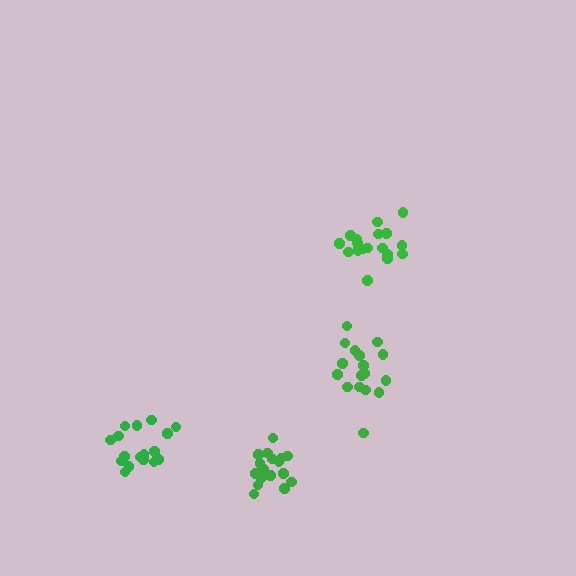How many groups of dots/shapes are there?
There are 4 groups.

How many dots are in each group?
Group 1: 17 dots, Group 2: 19 dots, Group 3: 18 dots, Group 4: 18 dots (72 total).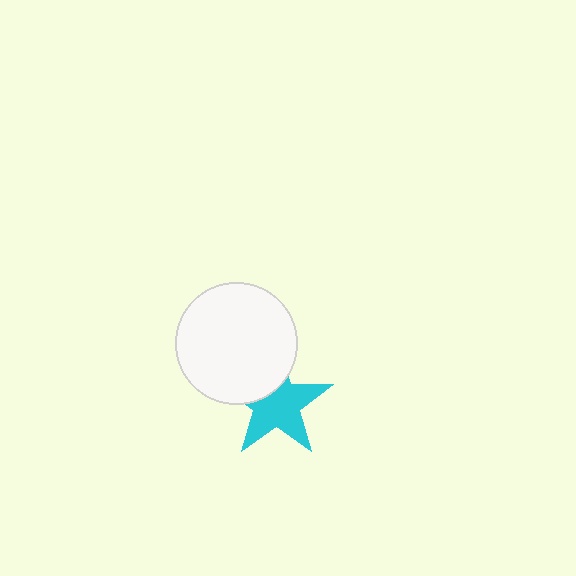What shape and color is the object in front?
The object in front is a white circle.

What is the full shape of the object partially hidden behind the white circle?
The partially hidden object is a cyan star.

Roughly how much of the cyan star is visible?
Most of it is visible (roughly 69%).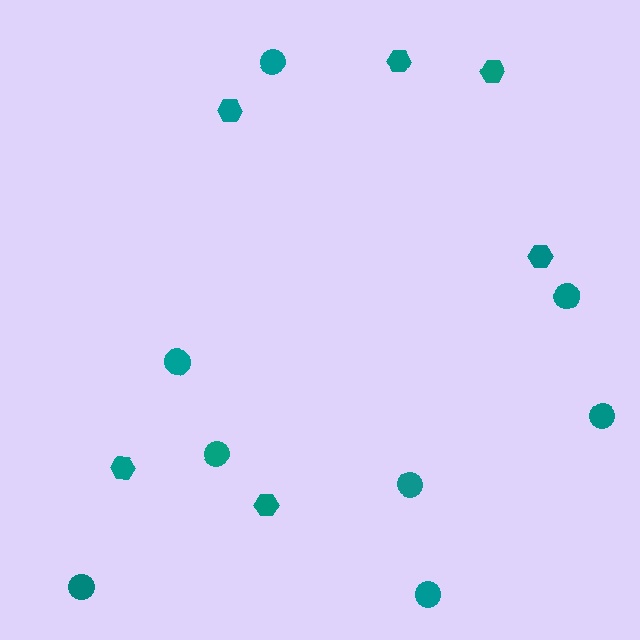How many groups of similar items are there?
There are 2 groups: one group of circles (8) and one group of hexagons (6).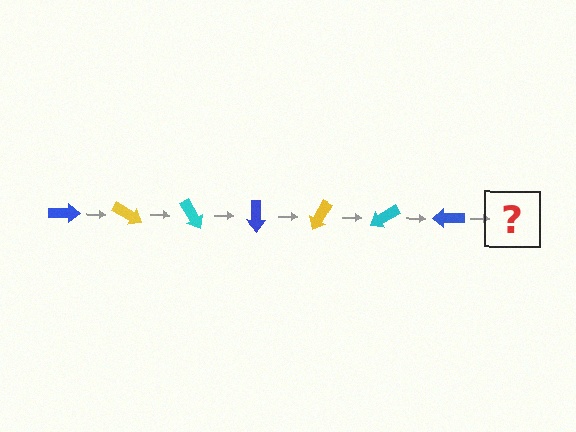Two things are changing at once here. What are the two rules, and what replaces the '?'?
The two rules are that it rotates 30 degrees each step and the color cycles through blue, yellow, and cyan. The '?' should be a yellow arrow, rotated 210 degrees from the start.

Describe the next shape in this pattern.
It should be a yellow arrow, rotated 210 degrees from the start.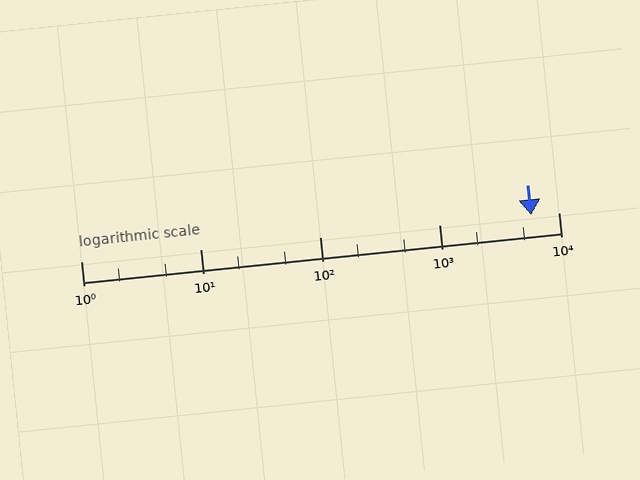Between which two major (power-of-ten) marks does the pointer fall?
The pointer is between 1000 and 10000.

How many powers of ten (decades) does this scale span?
The scale spans 4 decades, from 1 to 10000.